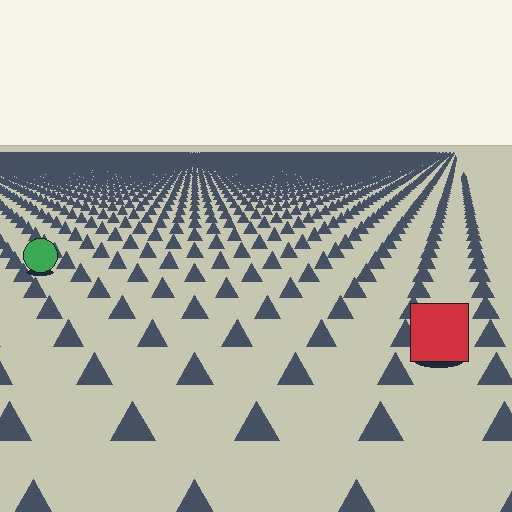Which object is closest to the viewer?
The red square is closest. The texture marks near it are larger and more spread out.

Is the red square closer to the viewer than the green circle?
Yes. The red square is closer — you can tell from the texture gradient: the ground texture is coarser near it.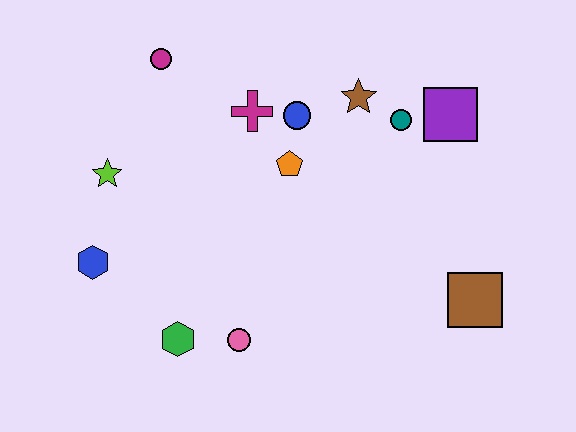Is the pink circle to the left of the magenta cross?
Yes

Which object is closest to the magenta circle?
The magenta cross is closest to the magenta circle.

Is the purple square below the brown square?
No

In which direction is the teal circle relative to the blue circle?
The teal circle is to the right of the blue circle.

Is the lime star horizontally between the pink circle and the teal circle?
No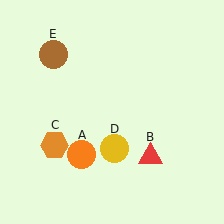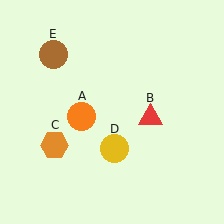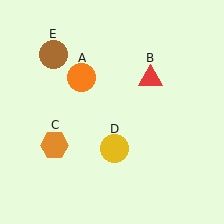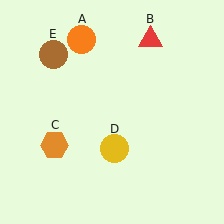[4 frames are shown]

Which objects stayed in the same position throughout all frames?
Orange hexagon (object C) and yellow circle (object D) and brown circle (object E) remained stationary.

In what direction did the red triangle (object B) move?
The red triangle (object B) moved up.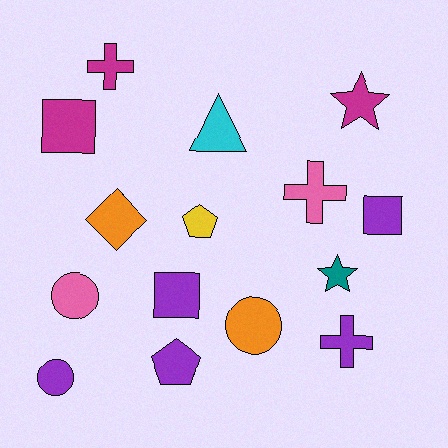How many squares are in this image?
There are 3 squares.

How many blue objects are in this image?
There are no blue objects.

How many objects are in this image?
There are 15 objects.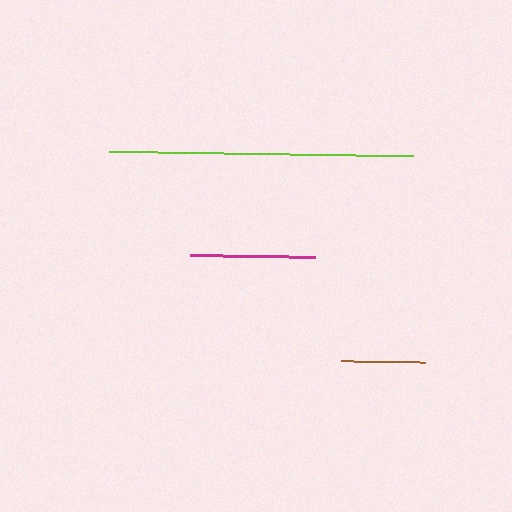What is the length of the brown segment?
The brown segment is approximately 84 pixels long.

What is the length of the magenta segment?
The magenta segment is approximately 125 pixels long.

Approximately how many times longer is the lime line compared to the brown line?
The lime line is approximately 3.6 times the length of the brown line.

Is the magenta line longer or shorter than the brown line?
The magenta line is longer than the brown line.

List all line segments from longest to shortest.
From longest to shortest: lime, magenta, brown.